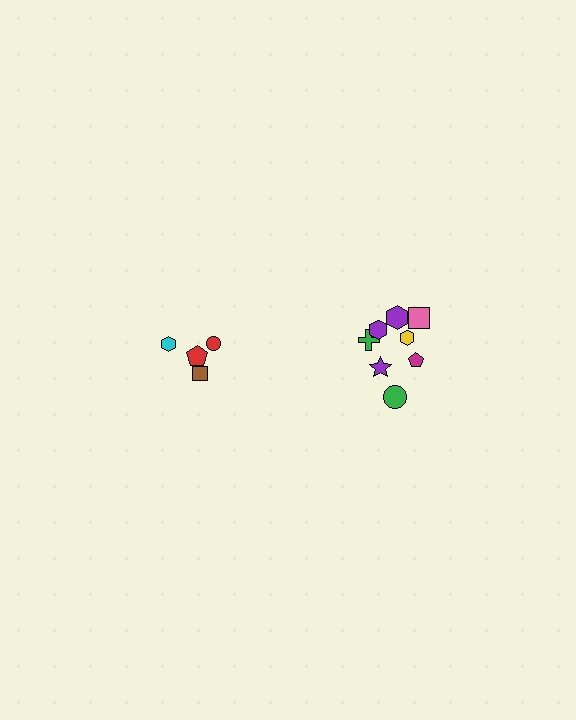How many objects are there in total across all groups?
There are 12 objects.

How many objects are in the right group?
There are 8 objects.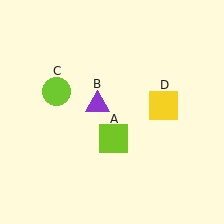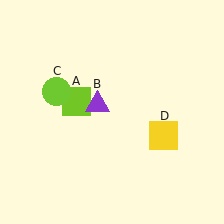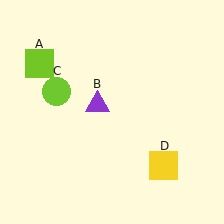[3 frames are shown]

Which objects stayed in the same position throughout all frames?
Purple triangle (object B) and lime circle (object C) remained stationary.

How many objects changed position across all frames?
2 objects changed position: lime square (object A), yellow square (object D).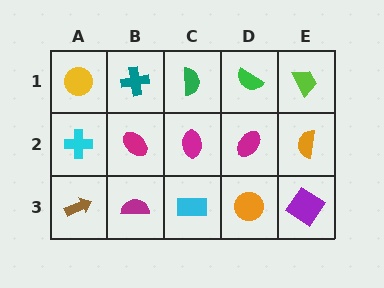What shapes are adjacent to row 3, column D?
A magenta ellipse (row 2, column D), a cyan rectangle (row 3, column C), a purple diamond (row 3, column E).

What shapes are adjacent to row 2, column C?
A green semicircle (row 1, column C), a cyan rectangle (row 3, column C), a magenta ellipse (row 2, column B), a magenta ellipse (row 2, column D).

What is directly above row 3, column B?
A magenta ellipse.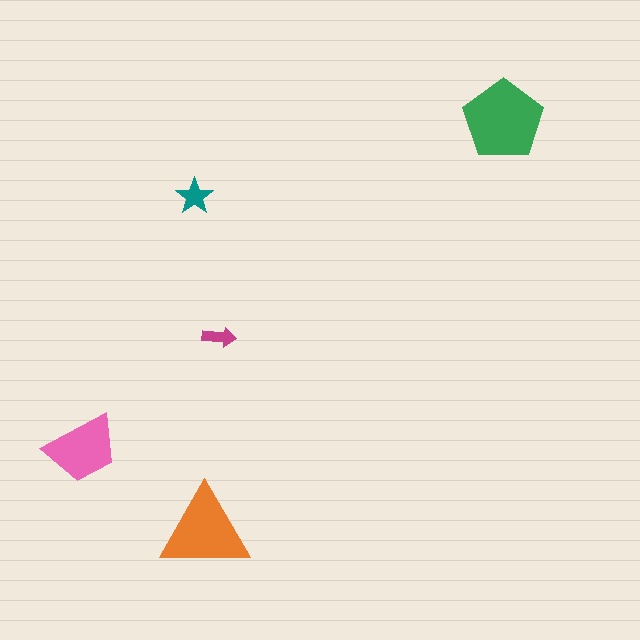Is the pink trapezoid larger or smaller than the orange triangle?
Smaller.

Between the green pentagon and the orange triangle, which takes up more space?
The green pentagon.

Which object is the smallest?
The magenta arrow.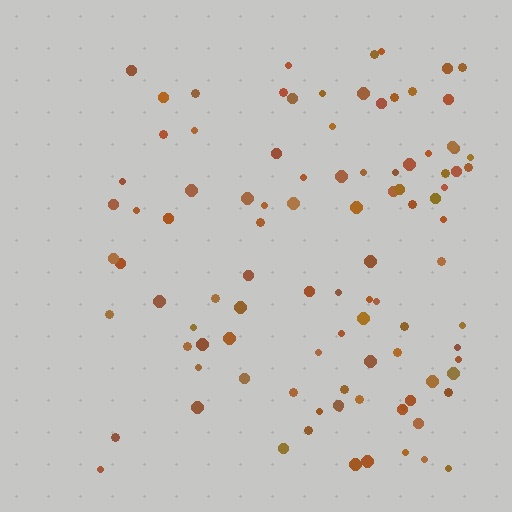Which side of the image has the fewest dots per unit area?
The left.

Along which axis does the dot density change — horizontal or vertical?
Horizontal.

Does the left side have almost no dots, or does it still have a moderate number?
Still a moderate number, just noticeably fewer than the right.